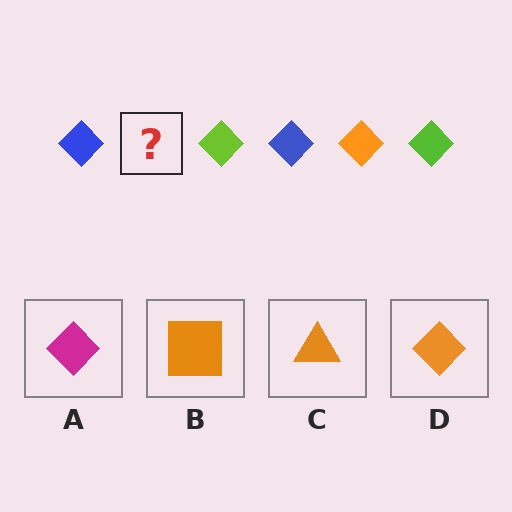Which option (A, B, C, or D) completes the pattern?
D.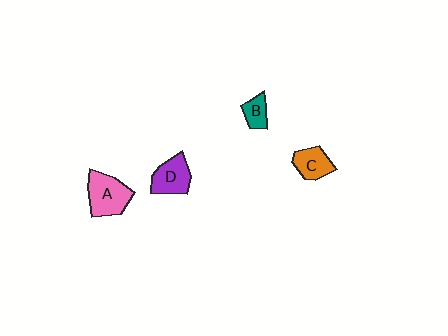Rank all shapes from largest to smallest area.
From largest to smallest: A (pink), D (purple), C (orange), B (teal).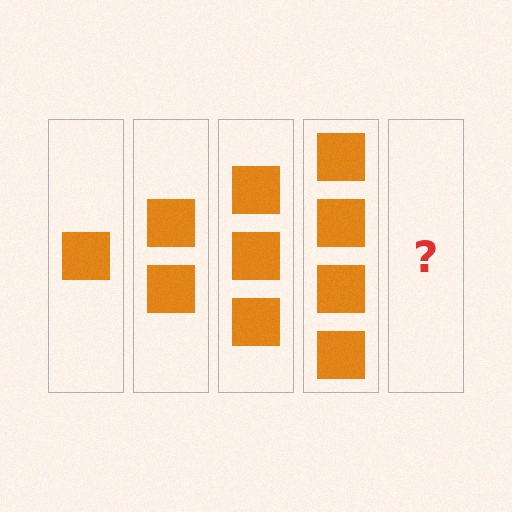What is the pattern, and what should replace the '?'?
The pattern is that each step adds one more square. The '?' should be 5 squares.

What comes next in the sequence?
The next element should be 5 squares.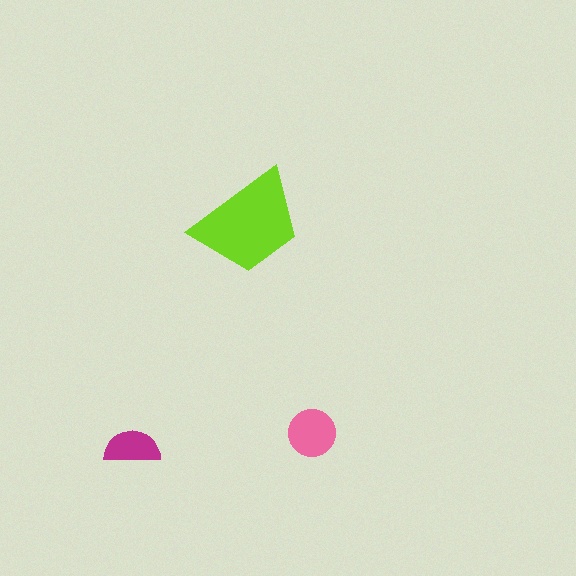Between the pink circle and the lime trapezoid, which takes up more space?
The lime trapezoid.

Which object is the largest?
The lime trapezoid.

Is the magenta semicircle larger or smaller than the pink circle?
Smaller.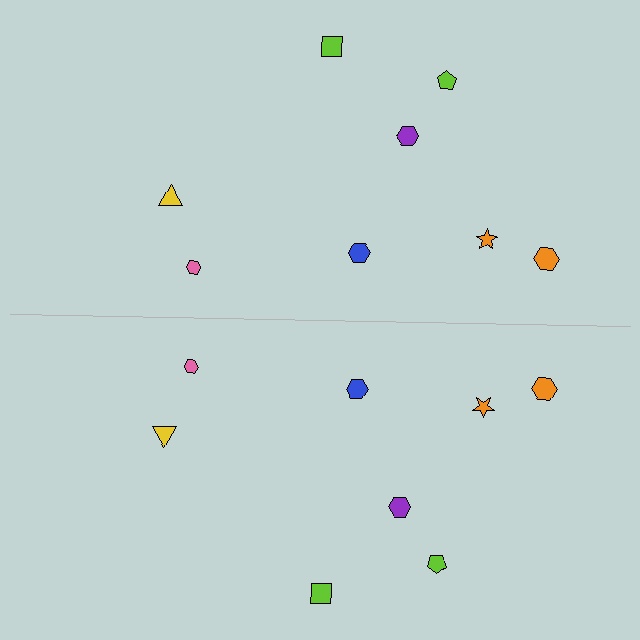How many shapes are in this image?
There are 16 shapes in this image.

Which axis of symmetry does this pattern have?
The pattern has a horizontal axis of symmetry running through the center of the image.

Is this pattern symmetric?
Yes, this pattern has bilateral (reflection) symmetry.